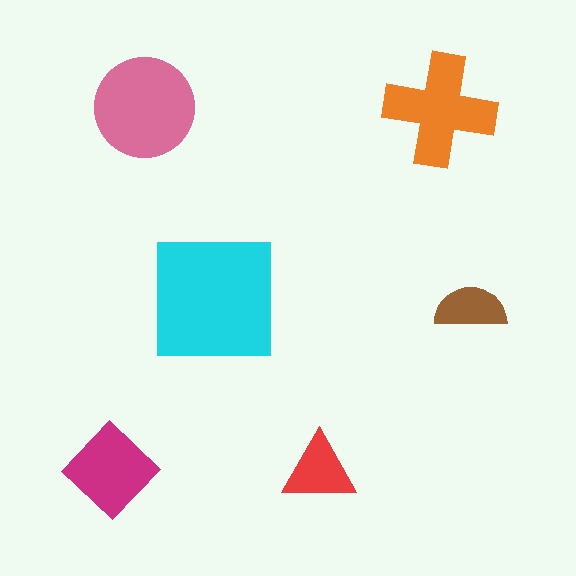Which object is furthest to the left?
The magenta diamond is leftmost.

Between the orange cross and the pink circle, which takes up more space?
The pink circle.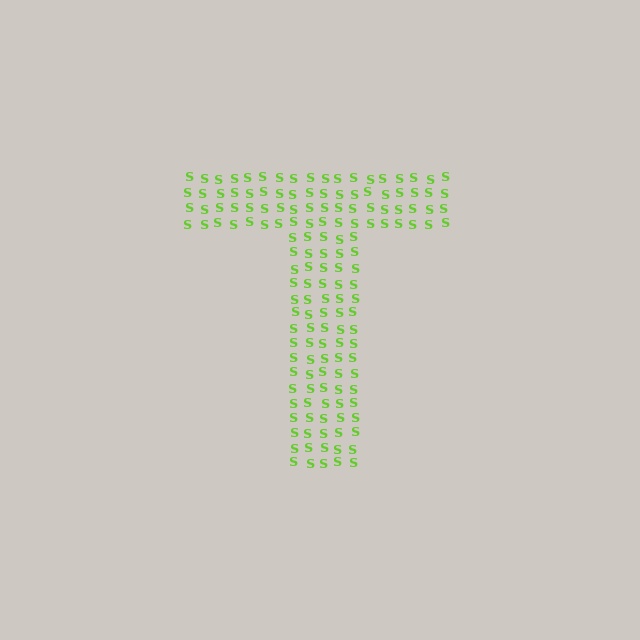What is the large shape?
The large shape is the letter T.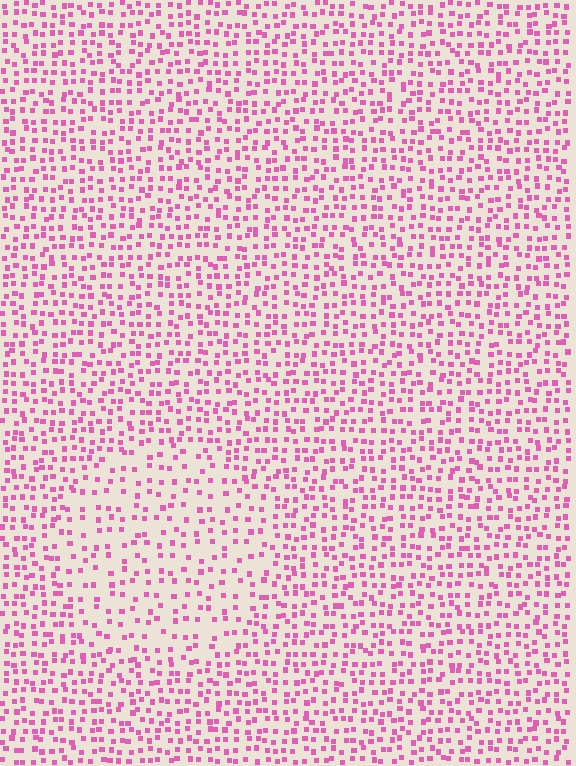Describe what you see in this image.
The image contains small pink elements arranged at two different densities. A circle-shaped region is visible where the elements are less densely packed than the surrounding area.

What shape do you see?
I see a circle.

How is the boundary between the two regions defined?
The boundary is defined by a change in element density (approximately 1.8x ratio). All elements are the same color, size, and shape.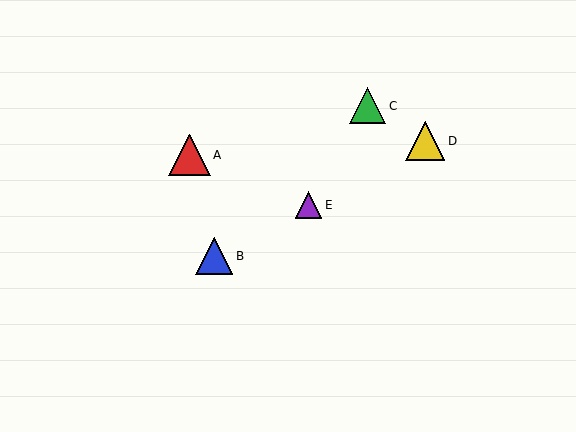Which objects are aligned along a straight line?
Objects B, D, E are aligned along a straight line.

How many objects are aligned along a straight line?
3 objects (B, D, E) are aligned along a straight line.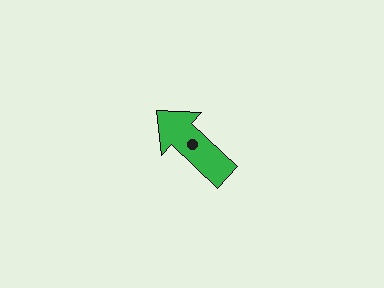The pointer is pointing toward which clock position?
Roughly 10 o'clock.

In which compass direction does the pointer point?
Northwest.